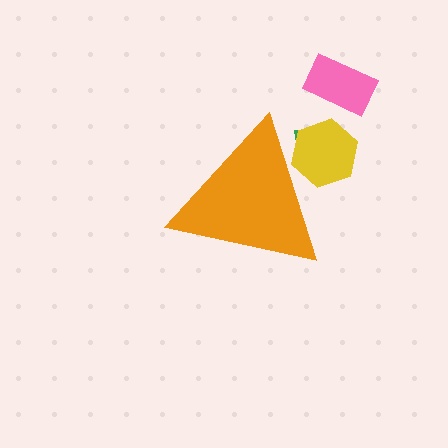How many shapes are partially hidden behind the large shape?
2 shapes are partially hidden.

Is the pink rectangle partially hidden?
No, the pink rectangle is fully visible.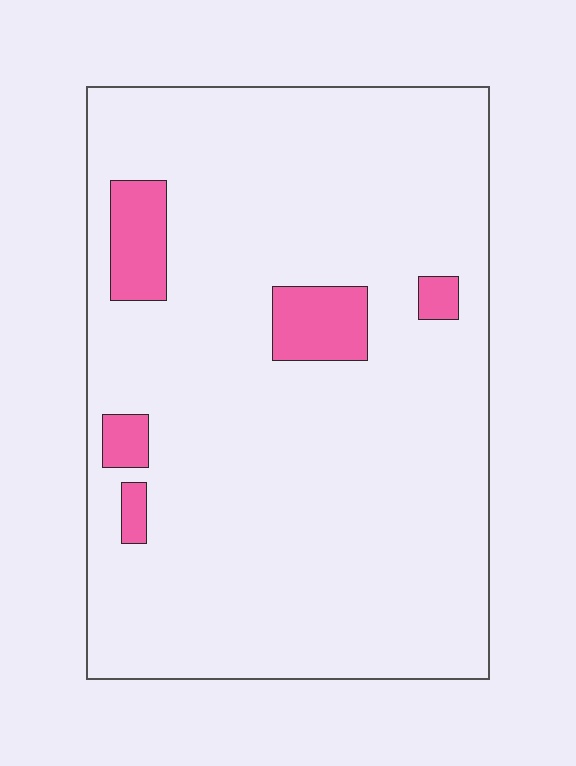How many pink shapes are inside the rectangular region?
5.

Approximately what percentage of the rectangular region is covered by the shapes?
Approximately 10%.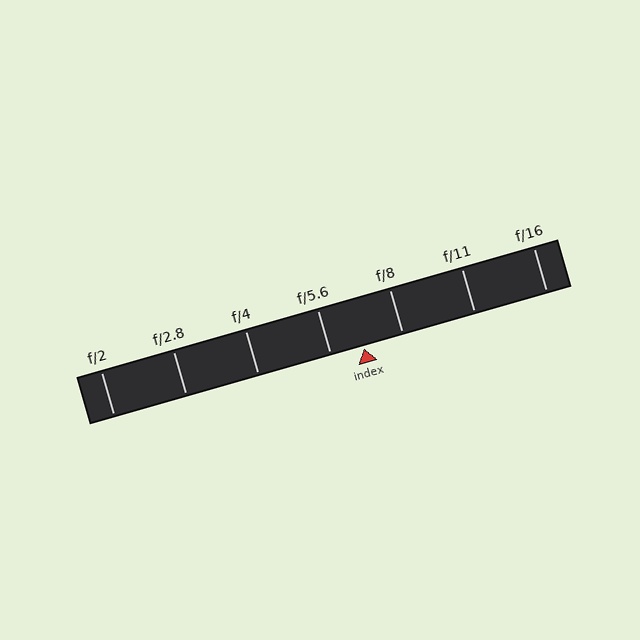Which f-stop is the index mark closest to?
The index mark is closest to f/5.6.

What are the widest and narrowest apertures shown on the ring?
The widest aperture shown is f/2 and the narrowest is f/16.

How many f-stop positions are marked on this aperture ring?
There are 7 f-stop positions marked.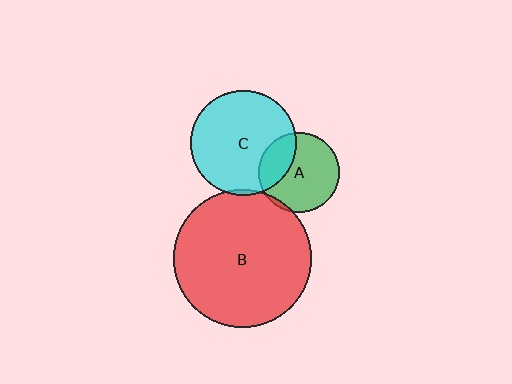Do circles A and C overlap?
Yes.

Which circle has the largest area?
Circle B (red).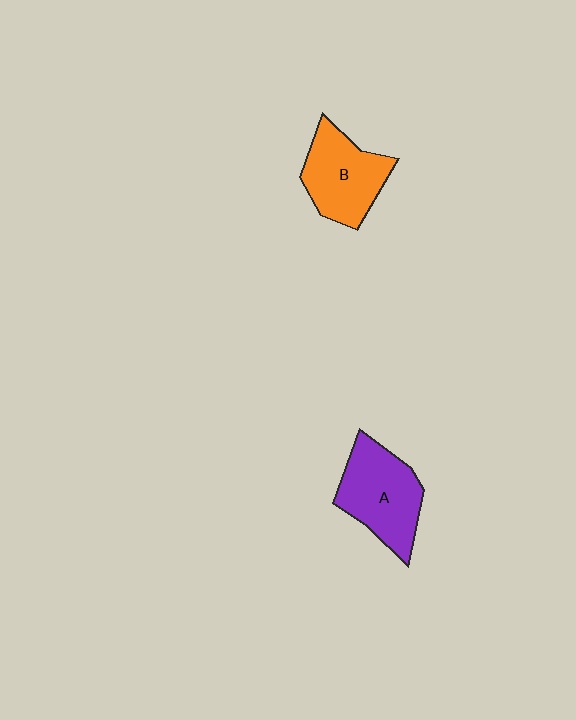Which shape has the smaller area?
Shape B (orange).